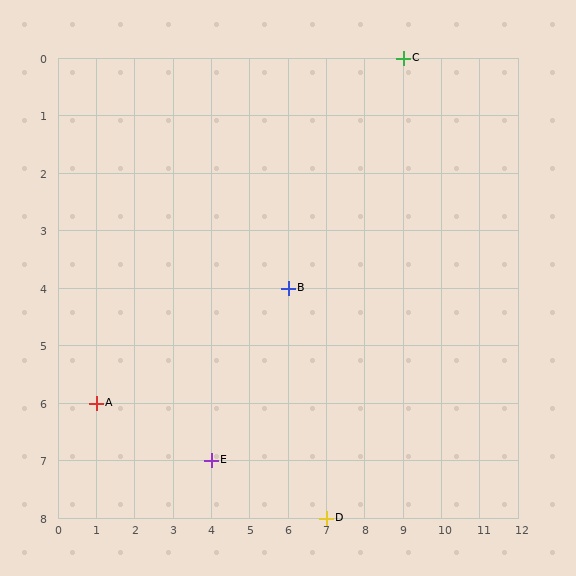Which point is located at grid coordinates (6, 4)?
Point B is at (6, 4).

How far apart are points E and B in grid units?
Points E and B are 2 columns and 3 rows apart (about 3.6 grid units diagonally).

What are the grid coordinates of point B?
Point B is at grid coordinates (6, 4).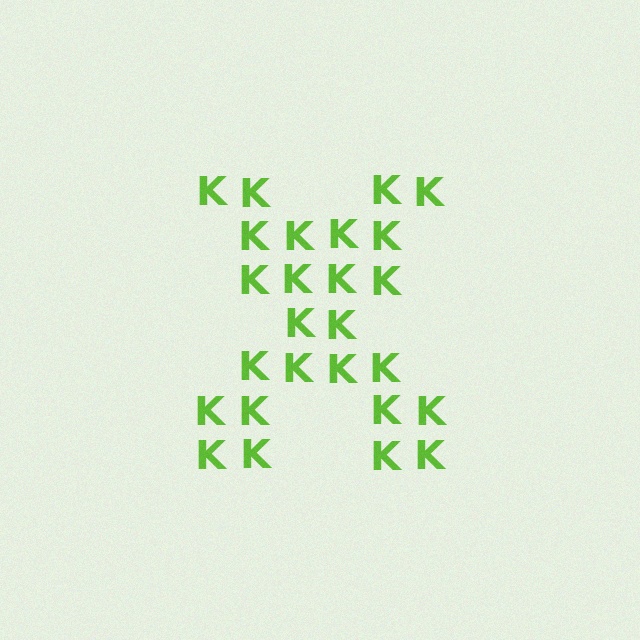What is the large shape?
The large shape is the letter X.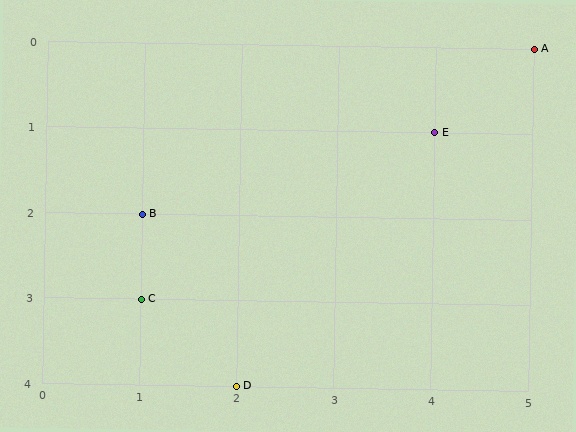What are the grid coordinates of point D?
Point D is at grid coordinates (2, 4).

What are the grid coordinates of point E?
Point E is at grid coordinates (4, 1).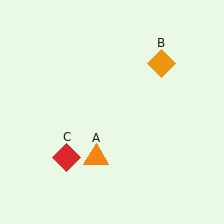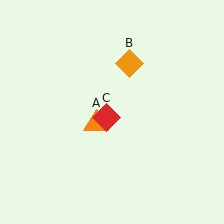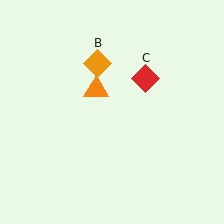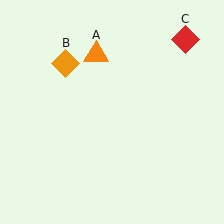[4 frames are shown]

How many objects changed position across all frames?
3 objects changed position: orange triangle (object A), orange diamond (object B), red diamond (object C).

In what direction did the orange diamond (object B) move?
The orange diamond (object B) moved left.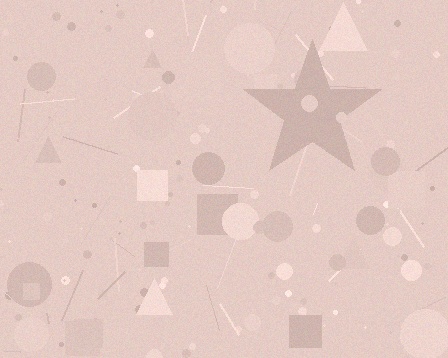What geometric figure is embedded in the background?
A star is embedded in the background.